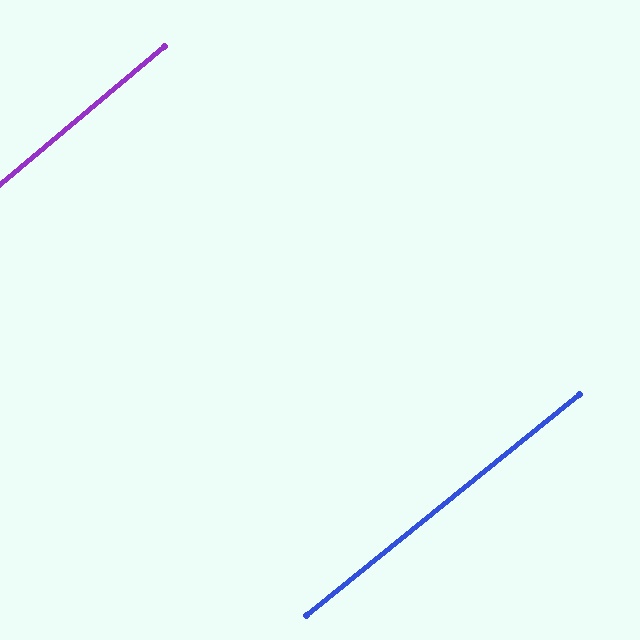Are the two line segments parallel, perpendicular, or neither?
Parallel — their directions differ by only 0.9°.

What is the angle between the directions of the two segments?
Approximately 1 degree.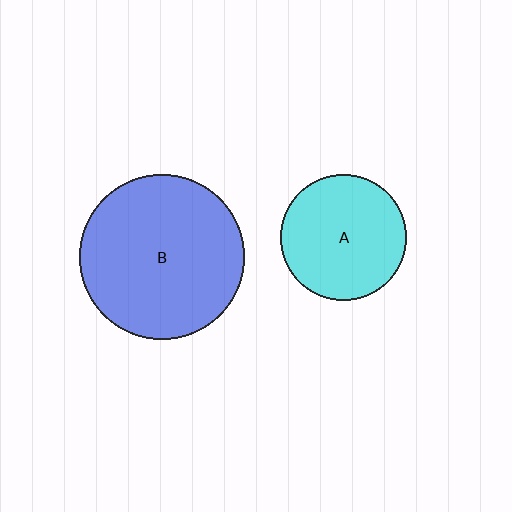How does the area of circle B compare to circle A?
Approximately 1.7 times.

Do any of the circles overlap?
No, none of the circles overlap.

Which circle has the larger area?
Circle B (blue).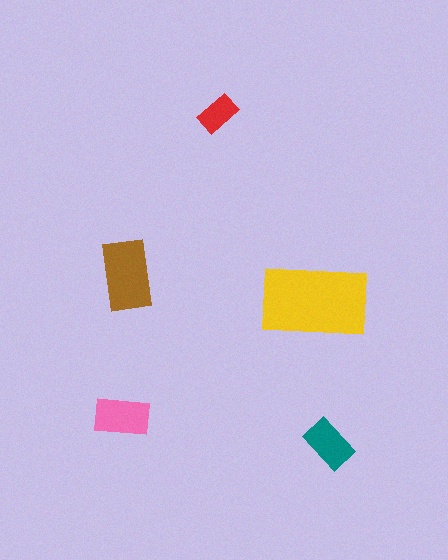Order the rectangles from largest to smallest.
the yellow one, the brown one, the pink one, the teal one, the red one.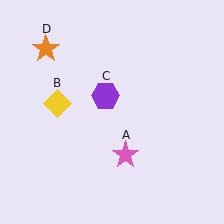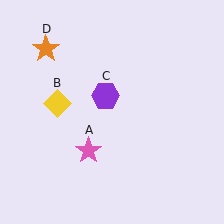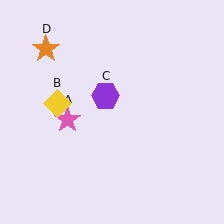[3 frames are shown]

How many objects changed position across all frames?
1 object changed position: pink star (object A).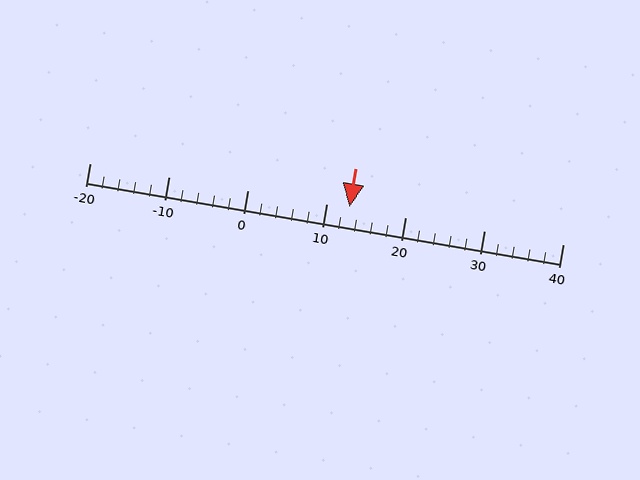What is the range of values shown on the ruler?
The ruler shows values from -20 to 40.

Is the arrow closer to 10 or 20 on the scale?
The arrow is closer to 10.